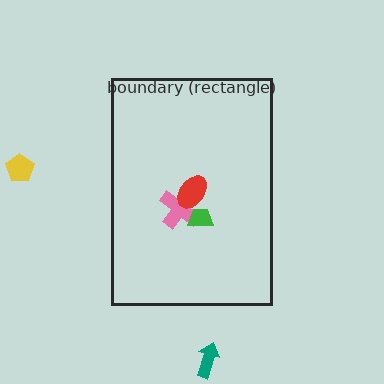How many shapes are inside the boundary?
3 inside, 2 outside.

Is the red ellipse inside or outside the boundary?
Inside.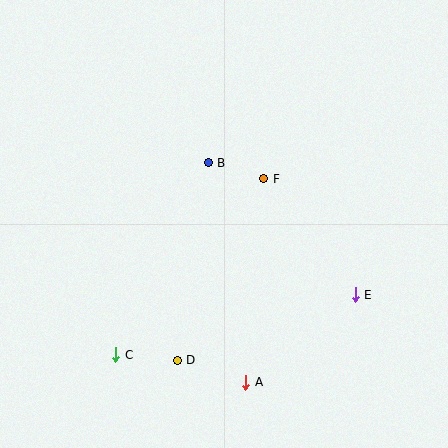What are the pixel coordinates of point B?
Point B is at (208, 163).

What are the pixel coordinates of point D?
Point D is at (177, 361).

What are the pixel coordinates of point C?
Point C is at (116, 355).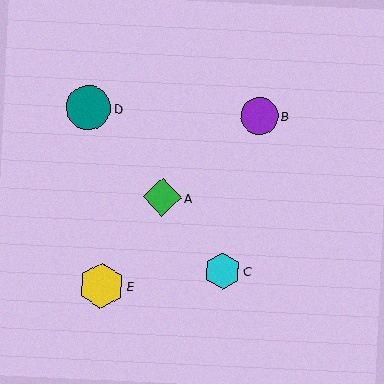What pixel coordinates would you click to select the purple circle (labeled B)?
Click at (260, 116) to select the purple circle B.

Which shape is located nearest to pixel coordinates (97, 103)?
The teal circle (labeled D) at (88, 108) is nearest to that location.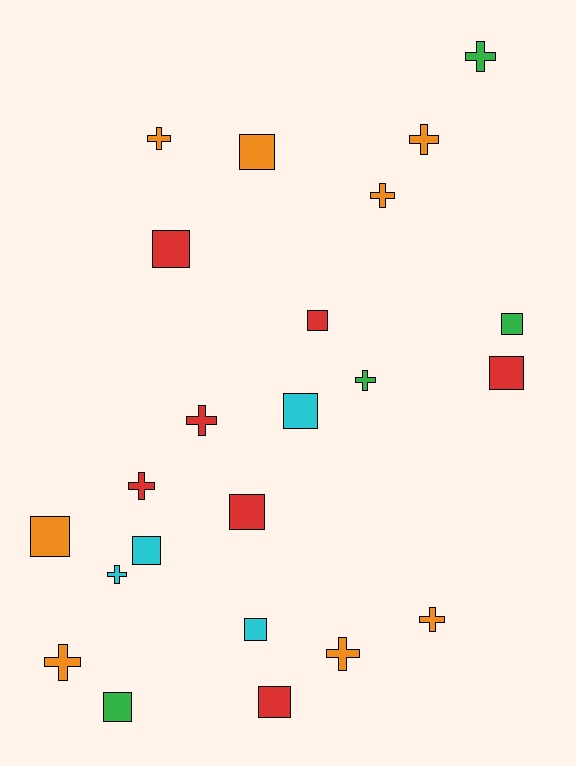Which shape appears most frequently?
Square, with 12 objects.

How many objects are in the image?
There are 23 objects.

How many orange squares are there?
There are 2 orange squares.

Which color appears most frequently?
Orange, with 8 objects.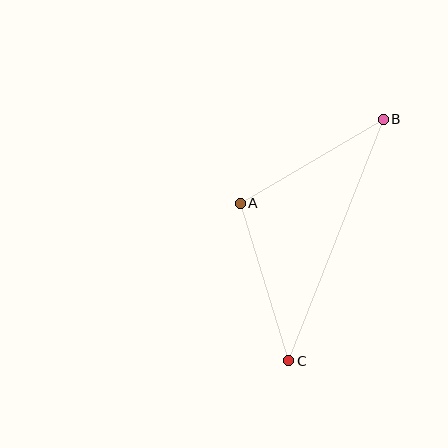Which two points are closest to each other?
Points A and C are closest to each other.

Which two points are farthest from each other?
Points B and C are farthest from each other.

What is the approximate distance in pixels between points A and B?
The distance between A and B is approximately 166 pixels.